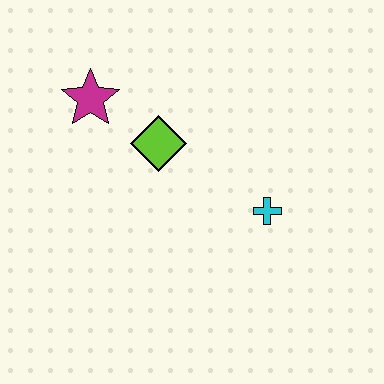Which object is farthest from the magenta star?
The cyan cross is farthest from the magenta star.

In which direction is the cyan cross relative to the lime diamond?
The cyan cross is to the right of the lime diamond.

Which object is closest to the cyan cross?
The lime diamond is closest to the cyan cross.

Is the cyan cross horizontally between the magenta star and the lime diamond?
No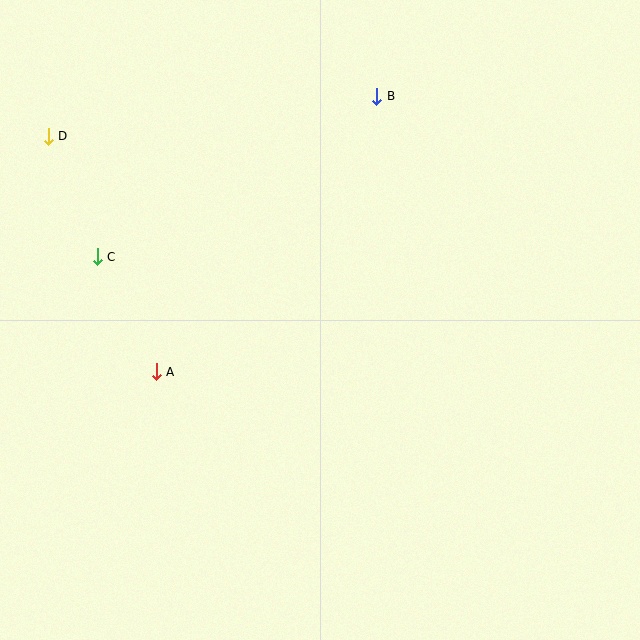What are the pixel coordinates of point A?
Point A is at (156, 372).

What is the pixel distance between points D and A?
The distance between D and A is 259 pixels.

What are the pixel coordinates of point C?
Point C is at (97, 257).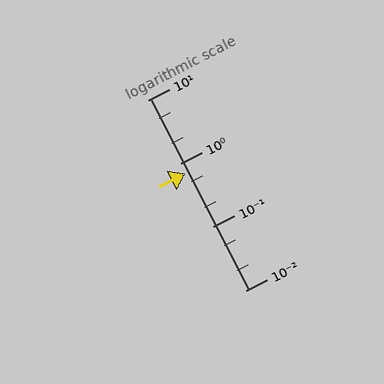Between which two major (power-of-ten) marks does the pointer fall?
The pointer is between 0.1 and 1.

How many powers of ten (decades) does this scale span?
The scale spans 3 decades, from 0.01 to 10.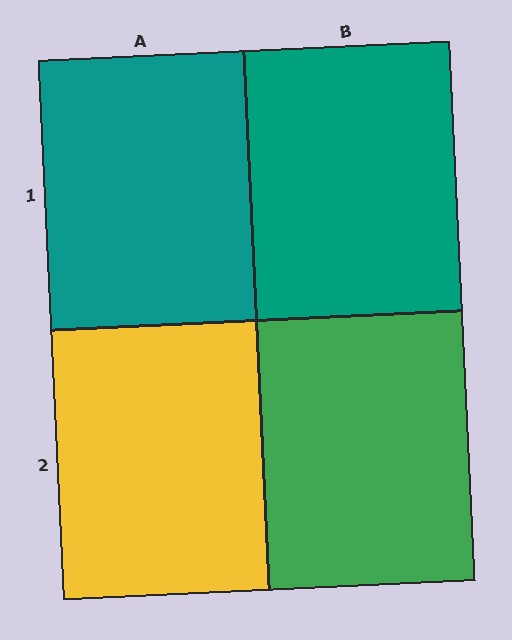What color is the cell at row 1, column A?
Teal.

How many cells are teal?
2 cells are teal.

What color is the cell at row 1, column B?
Teal.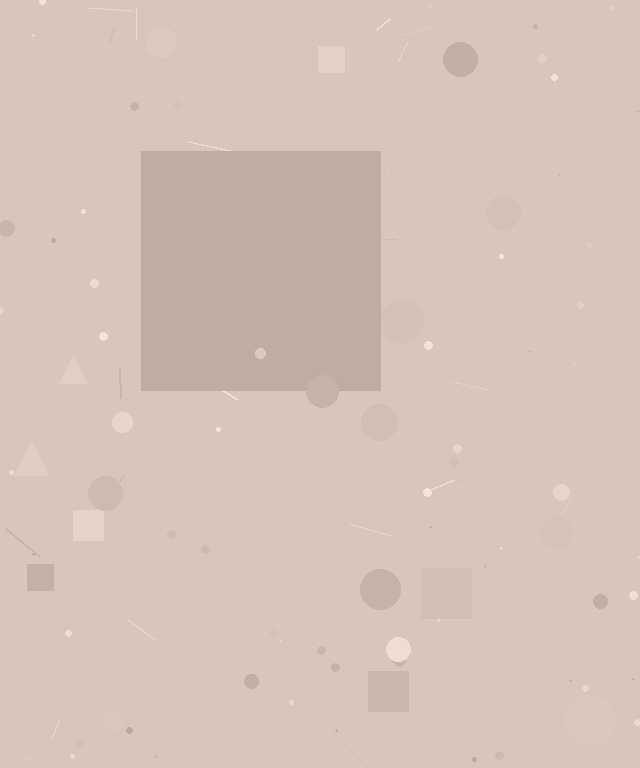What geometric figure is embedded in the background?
A square is embedded in the background.